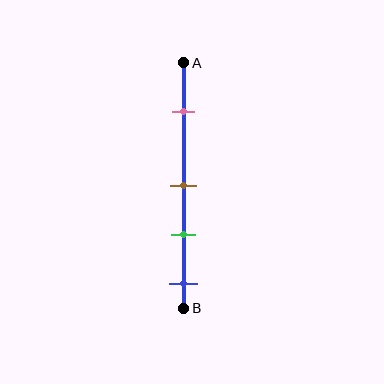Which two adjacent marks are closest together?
The brown and green marks are the closest adjacent pair.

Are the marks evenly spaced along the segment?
No, the marks are not evenly spaced.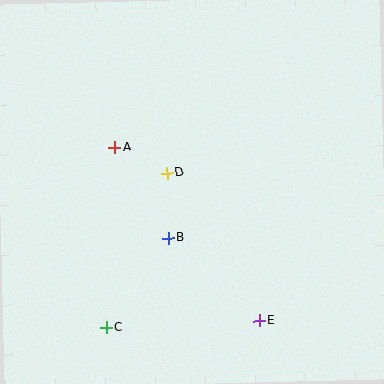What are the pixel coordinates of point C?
Point C is at (107, 328).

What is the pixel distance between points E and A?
The distance between E and A is 226 pixels.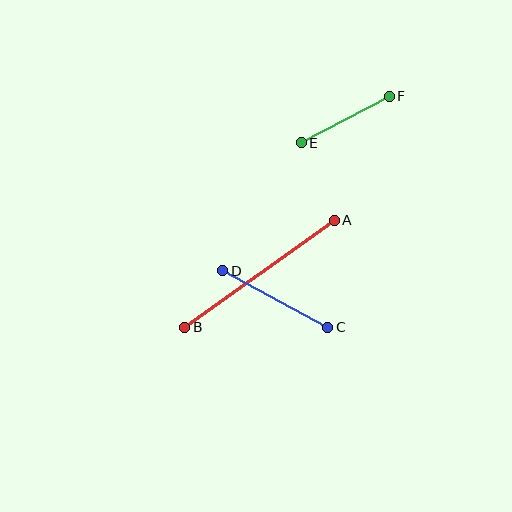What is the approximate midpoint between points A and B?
The midpoint is at approximately (259, 274) pixels.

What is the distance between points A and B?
The distance is approximately 184 pixels.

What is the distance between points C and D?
The distance is approximately 120 pixels.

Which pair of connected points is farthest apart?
Points A and B are farthest apart.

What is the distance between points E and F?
The distance is approximately 100 pixels.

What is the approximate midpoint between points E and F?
The midpoint is at approximately (345, 120) pixels.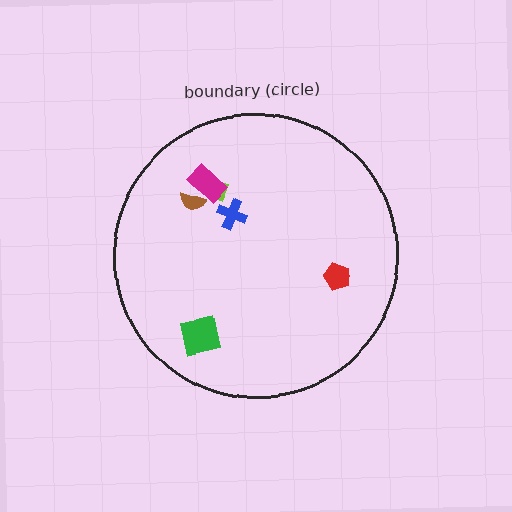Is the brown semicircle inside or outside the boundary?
Inside.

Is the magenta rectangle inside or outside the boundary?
Inside.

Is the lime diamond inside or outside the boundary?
Inside.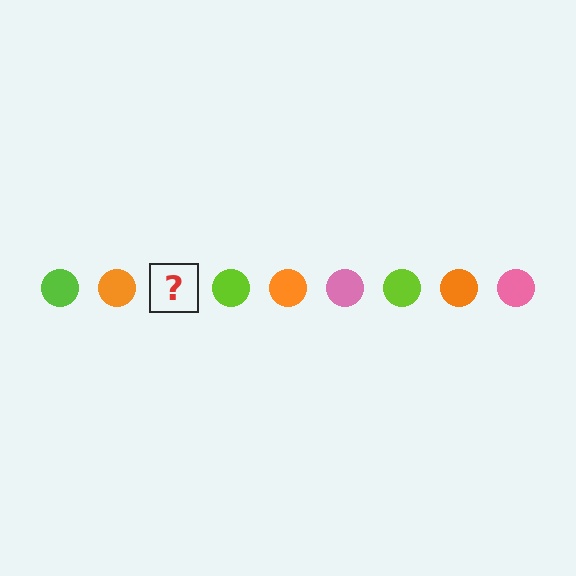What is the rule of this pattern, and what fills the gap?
The rule is that the pattern cycles through lime, orange, pink circles. The gap should be filled with a pink circle.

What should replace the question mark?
The question mark should be replaced with a pink circle.